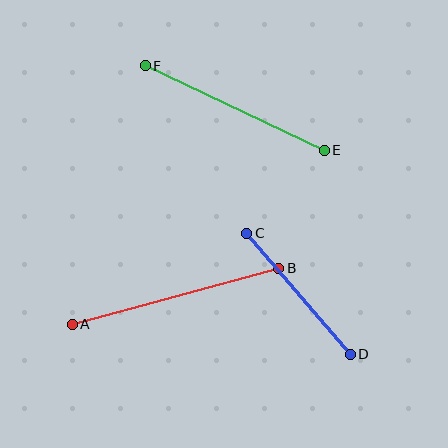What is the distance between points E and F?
The distance is approximately 198 pixels.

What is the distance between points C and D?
The distance is approximately 159 pixels.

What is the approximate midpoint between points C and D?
The midpoint is at approximately (298, 294) pixels.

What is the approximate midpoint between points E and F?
The midpoint is at approximately (235, 108) pixels.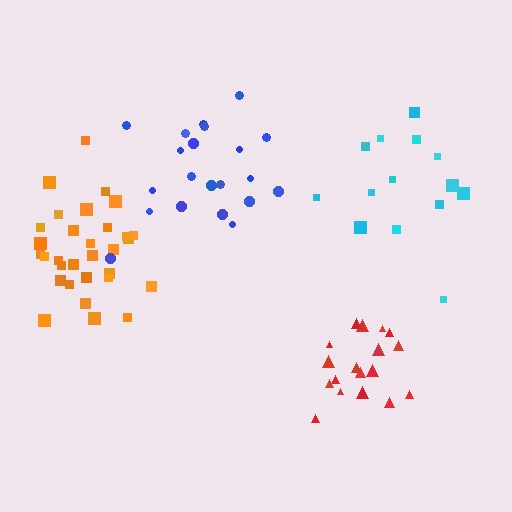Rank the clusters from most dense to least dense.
red, blue, orange, cyan.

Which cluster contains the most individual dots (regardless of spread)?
Orange (32).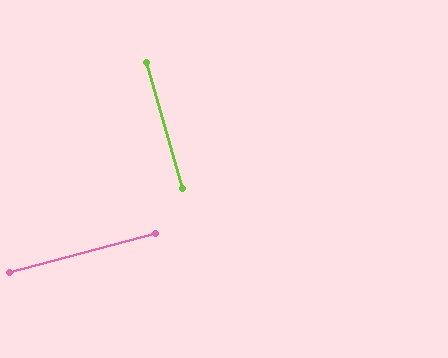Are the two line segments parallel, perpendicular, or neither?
Perpendicular — they meet at approximately 89°.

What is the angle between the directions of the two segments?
Approximately 89 degrees.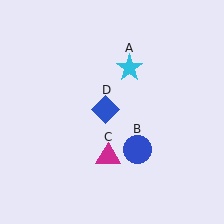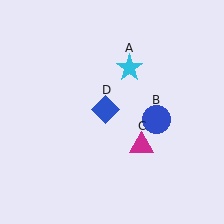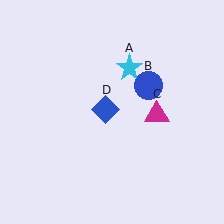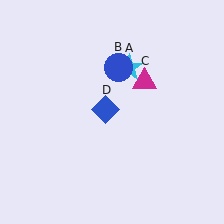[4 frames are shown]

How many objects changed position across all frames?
2 objects changed position: blue circle (object B), magenta triangle (object C).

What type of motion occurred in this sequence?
The blue circle (object B), magenta triangle (object C) rotated counterclockwise around the center of the scene.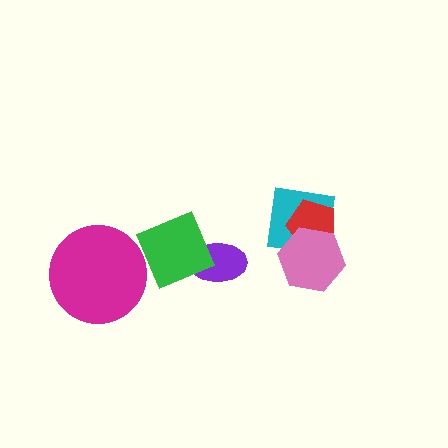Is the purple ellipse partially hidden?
Yes, it is partially covered by another shape.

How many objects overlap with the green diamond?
2 objects overlap with the green diamond.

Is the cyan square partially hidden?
Yes, it is partially covered by another shape.